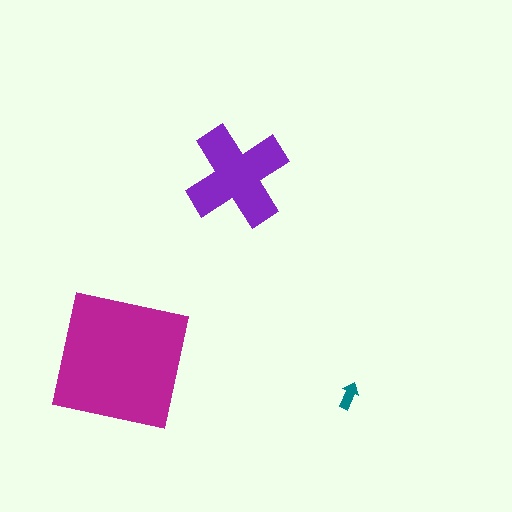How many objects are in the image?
There are 3 objects in the image.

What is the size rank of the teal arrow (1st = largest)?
3rd.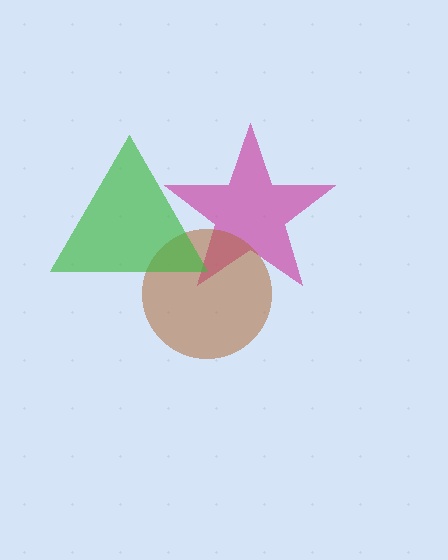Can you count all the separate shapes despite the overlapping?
Yes, there are 3 separate shapes.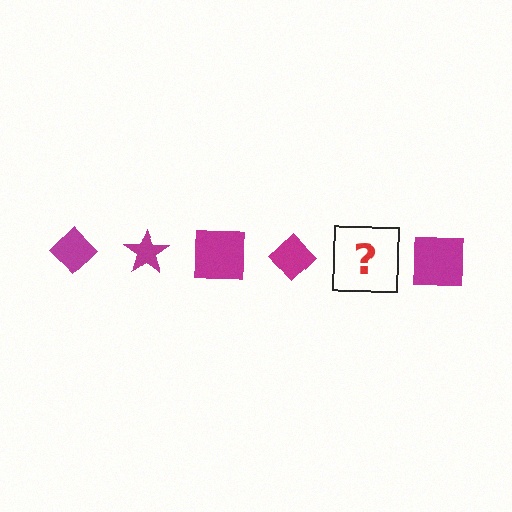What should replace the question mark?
The question mark should be replaced with a magenta star.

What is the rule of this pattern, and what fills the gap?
The rule is that the pattern cycles through diamond, star, square shapes in magenta. The gap should be filled with a magenta star.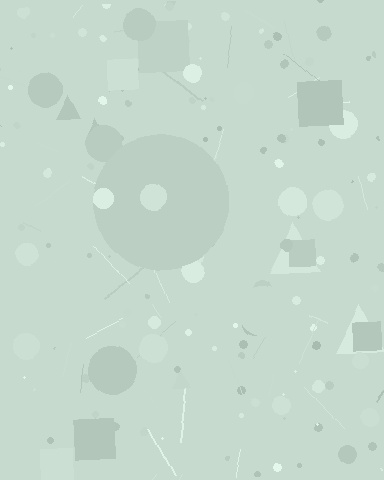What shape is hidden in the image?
A circle is hidden in the image.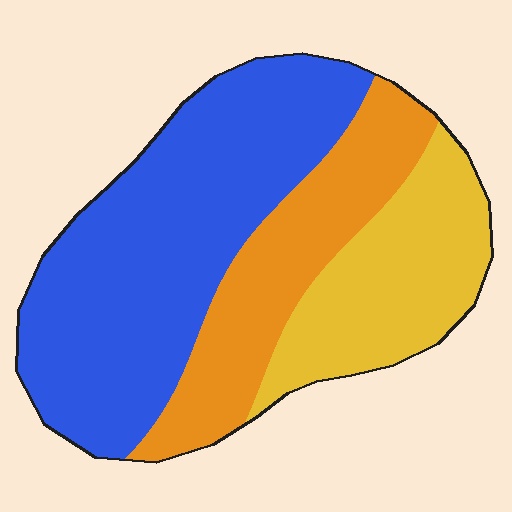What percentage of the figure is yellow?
Yellow takes up about one quarter (1/4) of the figure.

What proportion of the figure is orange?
Orange covers 25% of the figure.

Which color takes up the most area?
Blue, at roughly 50%.